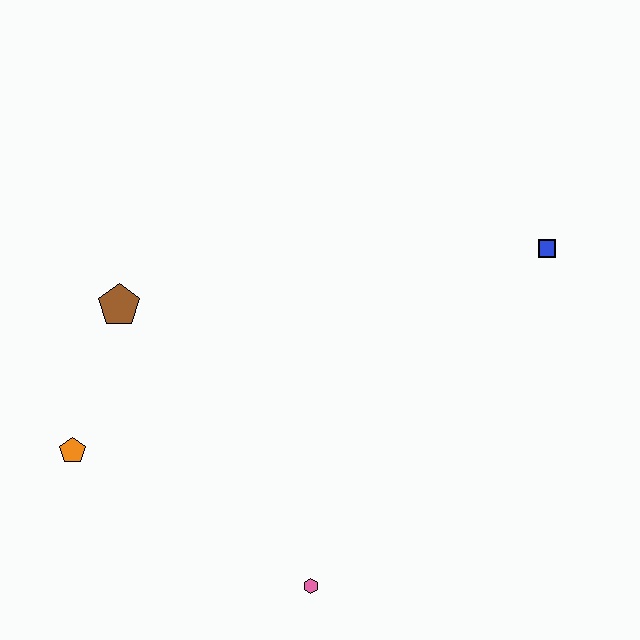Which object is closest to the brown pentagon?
The orange pentagon is closest to the brown pentagon.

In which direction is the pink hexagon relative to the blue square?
The pink hexagon is below the blue square.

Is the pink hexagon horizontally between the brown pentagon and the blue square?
Yes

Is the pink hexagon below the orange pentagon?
Yes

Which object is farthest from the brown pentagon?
The blue square is farthest from the brown pentagon.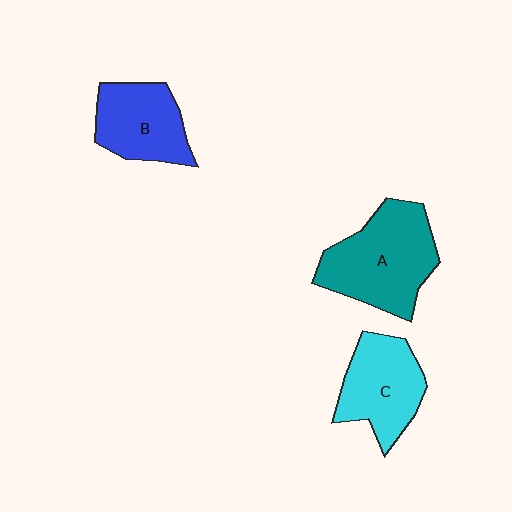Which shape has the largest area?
Shape A (teal).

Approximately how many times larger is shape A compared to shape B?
Approximately 1.4 times.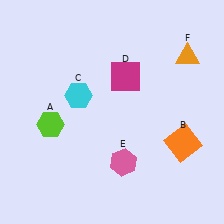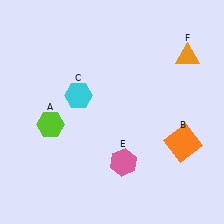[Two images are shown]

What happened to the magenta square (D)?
The magenta square (D) was removed in Image 2. It was in the top-right area of Image 1.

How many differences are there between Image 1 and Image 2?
There is 1 difference between the two images.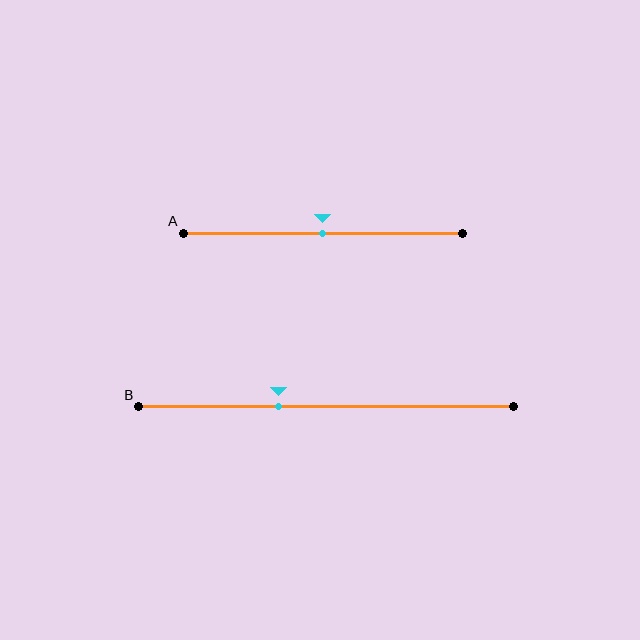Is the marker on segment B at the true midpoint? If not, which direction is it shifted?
No, the marker on segment B is shifted to the left by about 13% of the segment length.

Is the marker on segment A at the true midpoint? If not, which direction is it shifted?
Yes, the marker on segment A is at the true midpoint.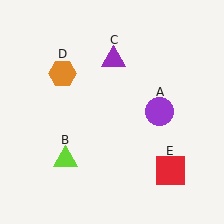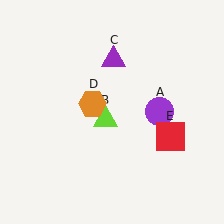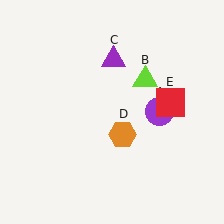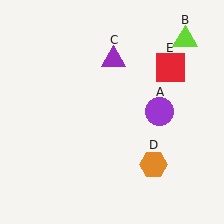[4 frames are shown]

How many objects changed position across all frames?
3 objects changed position: lime triangle (object B), orange hexagon (object D), red square (object E).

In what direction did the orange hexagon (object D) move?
The orange hexagon (object D) moved down and to the right.